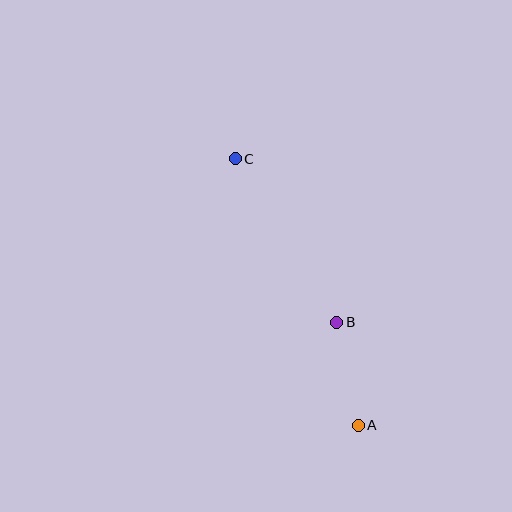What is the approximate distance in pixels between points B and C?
The distance between B and C is approximately 192 pixels.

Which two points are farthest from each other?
Points A and C are farthest from each other.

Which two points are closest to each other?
Points A and B are closest to each other.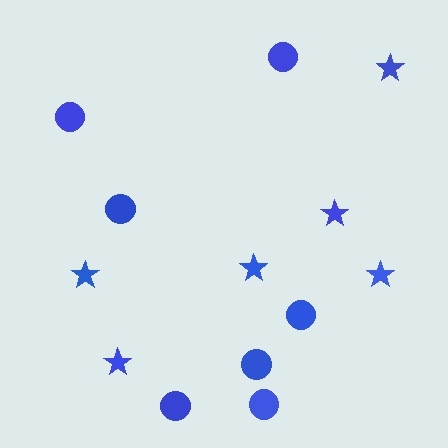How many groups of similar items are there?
There are 2 groups: one group of circles (7) and one group of stars (6).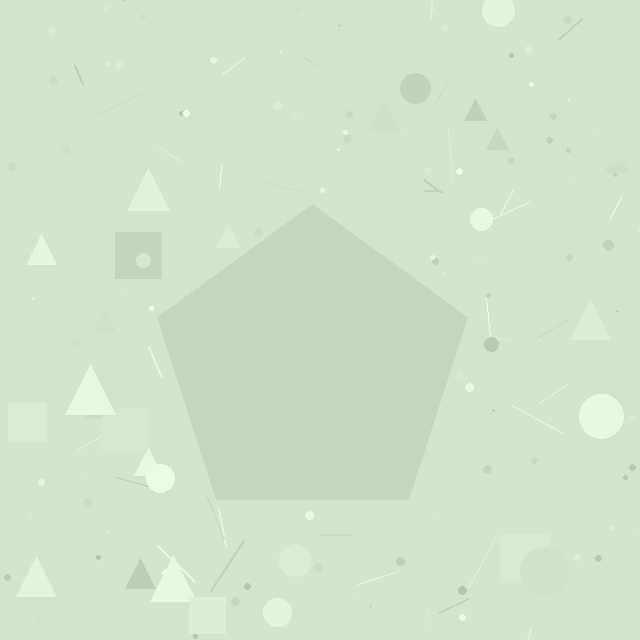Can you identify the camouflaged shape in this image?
The camouflaged shape is a pentagon.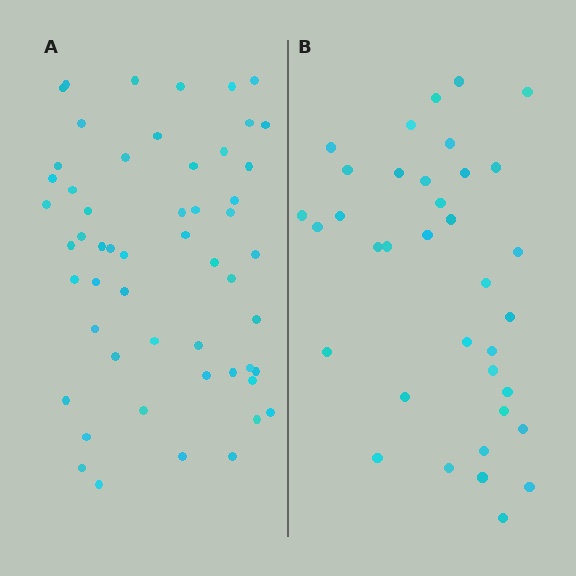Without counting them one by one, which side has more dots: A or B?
Region A (the left region) has more dots.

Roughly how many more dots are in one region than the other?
Region A has approximately 20 more dots than region B.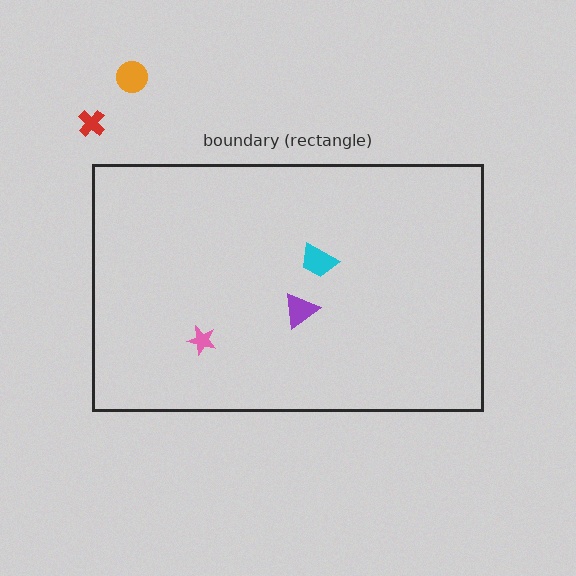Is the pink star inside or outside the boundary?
Inside.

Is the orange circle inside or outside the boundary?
Outside.